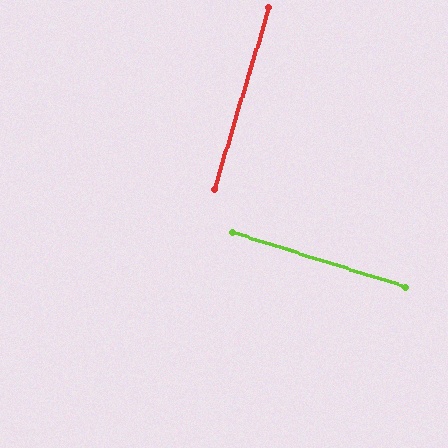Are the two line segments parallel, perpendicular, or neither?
Perpendicular — they meet at approximately 89°.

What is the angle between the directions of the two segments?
Approximately 89 degrees.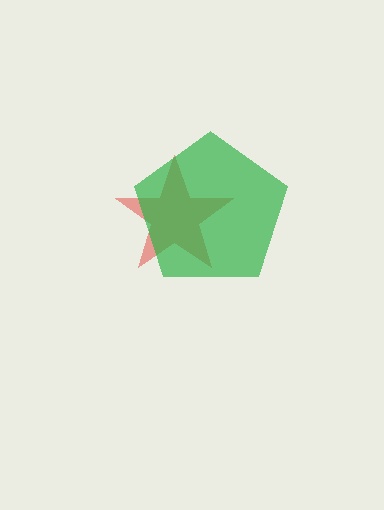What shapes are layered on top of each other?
The layered shapes are: a red star, a green pentagon.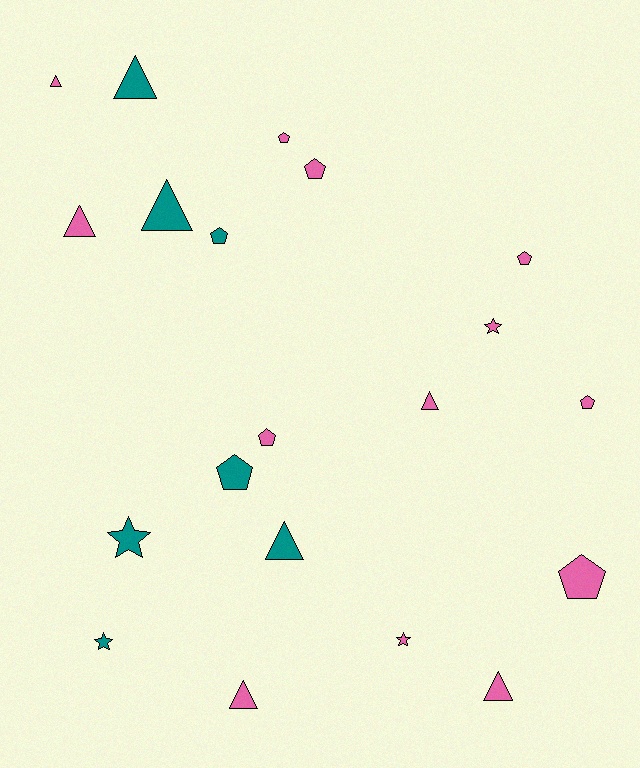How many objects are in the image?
There are 20 objects.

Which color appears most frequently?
Pink, with 13 objects.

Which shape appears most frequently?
Triangle, with 8 objects.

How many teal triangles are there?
There are 3 teal triangles.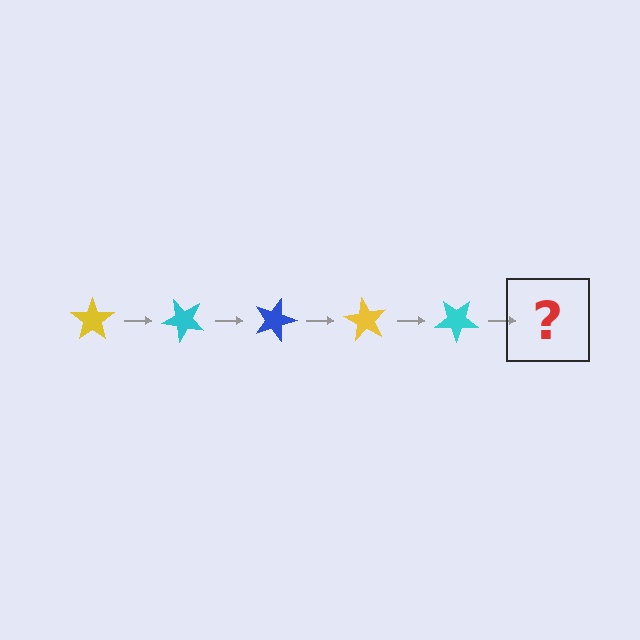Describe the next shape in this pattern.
It should be a blue star, rotated 225 degrees from the start.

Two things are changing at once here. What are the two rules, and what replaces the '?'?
The two rules are that it rotates 45 degrees each step and the color cycles through yellow, cyan, and blue. The '?' should be a blue star, rotated 225 degrees from the start.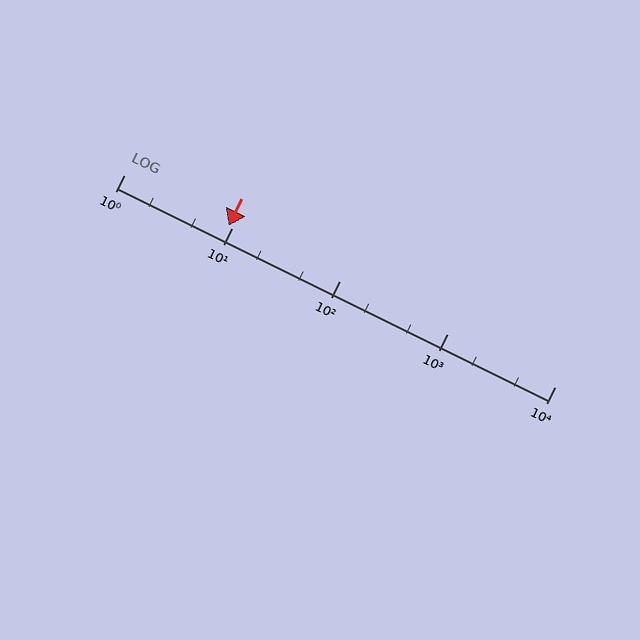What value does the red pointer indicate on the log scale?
The pointer indicates approximately 9.4.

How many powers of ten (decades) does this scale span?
The scale spans 4 decades, from 1 to 10000.